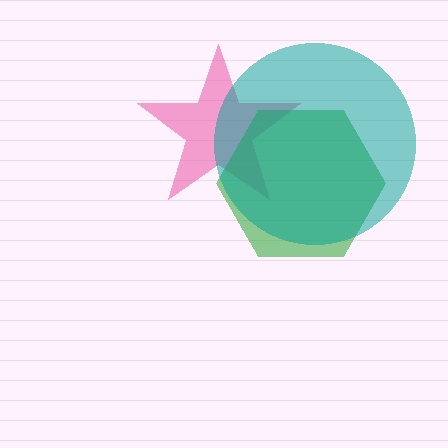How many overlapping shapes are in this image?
There are 3 overlapping shapes in the image.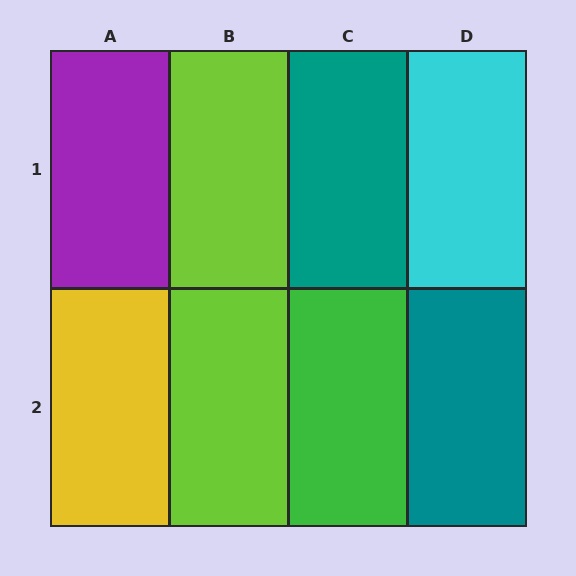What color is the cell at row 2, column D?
Teal.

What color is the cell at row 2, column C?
Green.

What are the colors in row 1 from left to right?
Purple, lime, teal, cyan.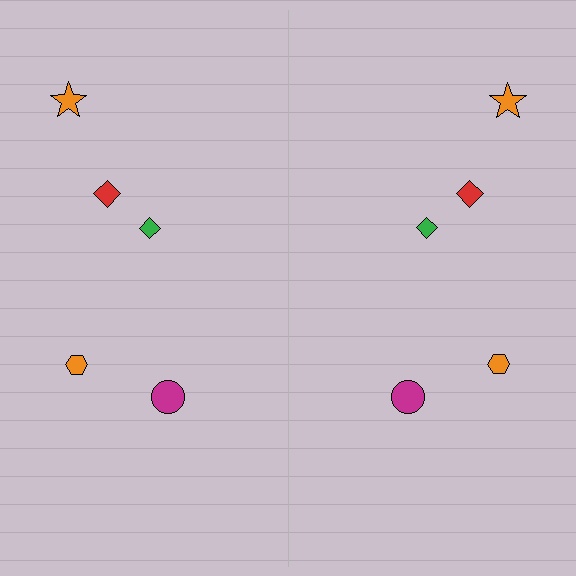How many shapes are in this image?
There are 10 shapes in this image.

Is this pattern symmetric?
Yes, this pattern has bilateral (reflection) symmetry.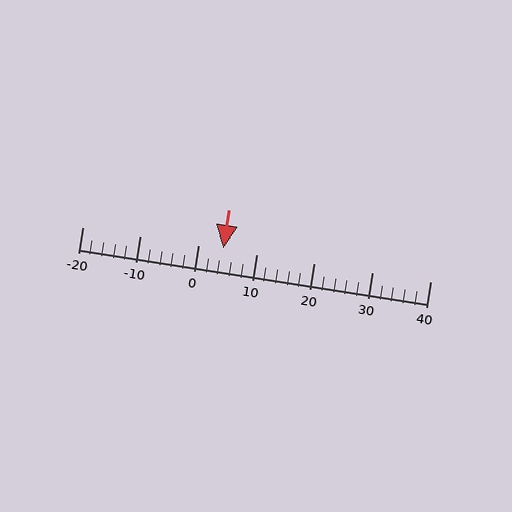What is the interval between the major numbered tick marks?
The major tick marks are spaced 10 units apart.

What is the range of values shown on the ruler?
The ruler shows values from -20 to 40.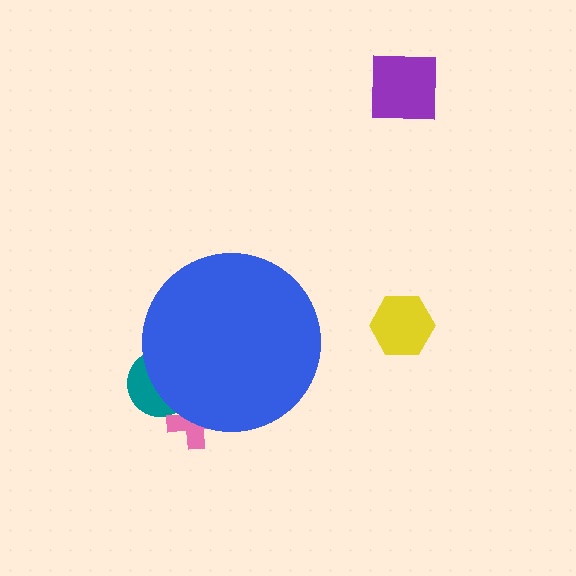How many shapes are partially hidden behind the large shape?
2 shapes are partially hidden.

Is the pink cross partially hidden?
Yes, the pink cross is partially hidden behind the blue circle.